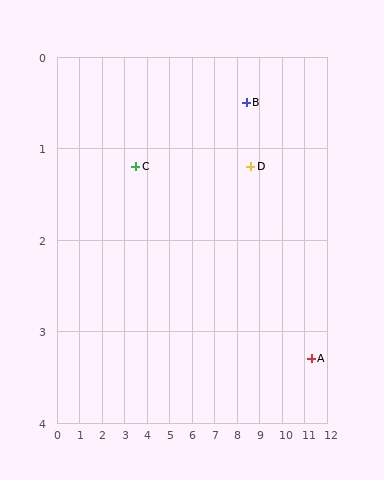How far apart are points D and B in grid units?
Points D and B are about 0.7 grid units apart.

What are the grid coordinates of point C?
Point C is at approximately (3.5, 1.2).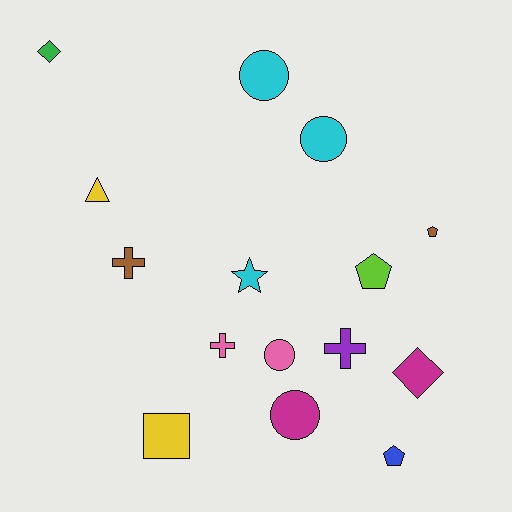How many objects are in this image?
There are 15 objects.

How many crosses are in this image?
There are 3 crosses.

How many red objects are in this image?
There are no red objects.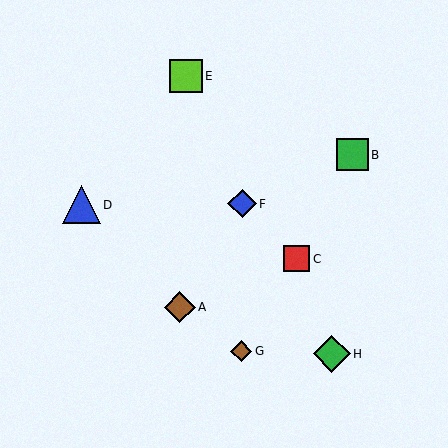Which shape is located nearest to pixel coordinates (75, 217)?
The blue triangle (labeled D) at (82, 205) is nearest to that location.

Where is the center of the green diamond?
The center of the green diamond is at (332, 354).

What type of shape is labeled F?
Shape F is a blue diamond.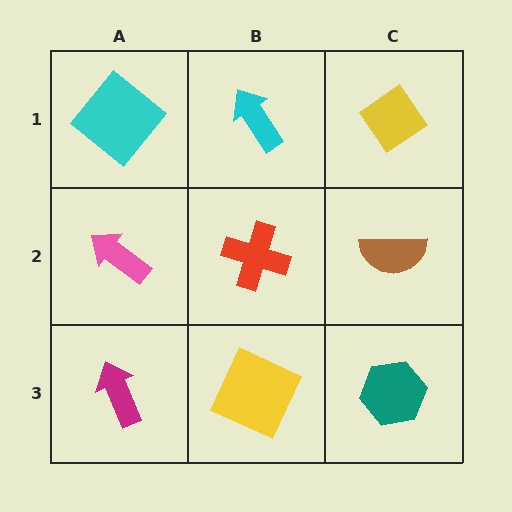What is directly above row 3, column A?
A pink arrow.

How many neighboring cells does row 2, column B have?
4.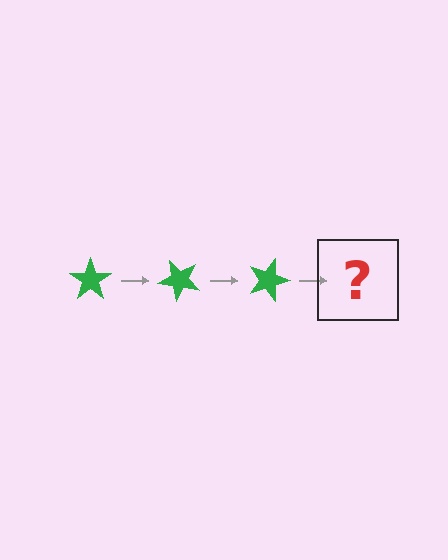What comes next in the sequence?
The next element should be a green star rotated 135 degrees.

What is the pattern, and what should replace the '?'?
The pattern is that the star rotates 45 degrees each step. The '?' should be a green star rotated 135 degrees.